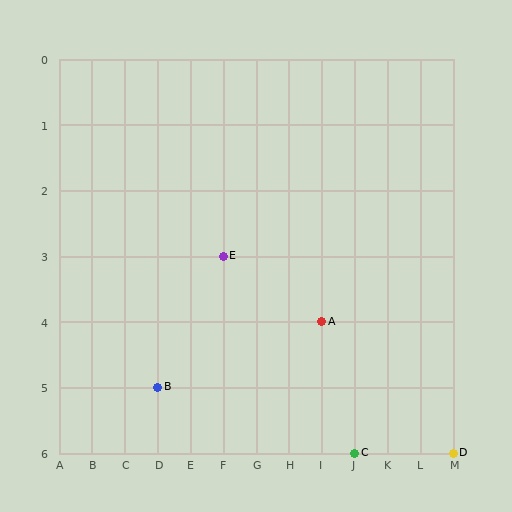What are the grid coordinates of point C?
Point C is at grid coordinates (J, 6).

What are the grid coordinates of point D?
Point D is at grid coordinates (M, 6).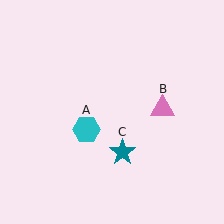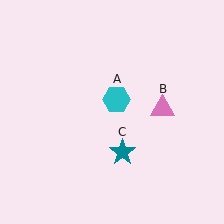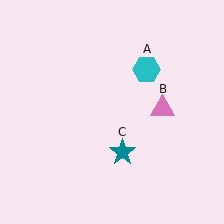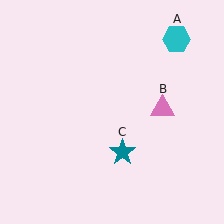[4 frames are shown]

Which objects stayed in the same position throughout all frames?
Pink triangle (object B) and teal star (object C) remained stationary.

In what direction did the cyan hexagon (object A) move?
The cyan hexagon (object A) moved up and to the right.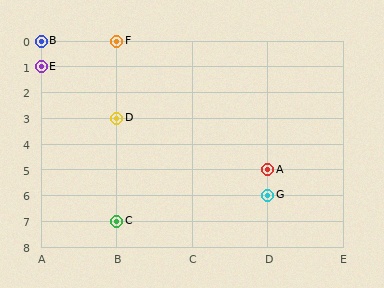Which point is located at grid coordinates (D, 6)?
Point G is at (D, 6).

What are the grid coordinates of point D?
Point D is at grid coordinates (B, 3).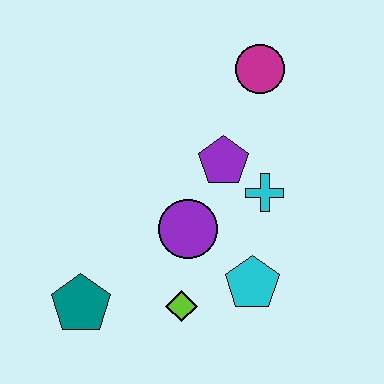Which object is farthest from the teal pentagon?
The magenta circle is farthest from the teal pentagon.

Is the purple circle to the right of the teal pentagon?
Yes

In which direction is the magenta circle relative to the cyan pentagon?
The magenta circle is above the cyan pentagon.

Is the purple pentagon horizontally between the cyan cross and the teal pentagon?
Yes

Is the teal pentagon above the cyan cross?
No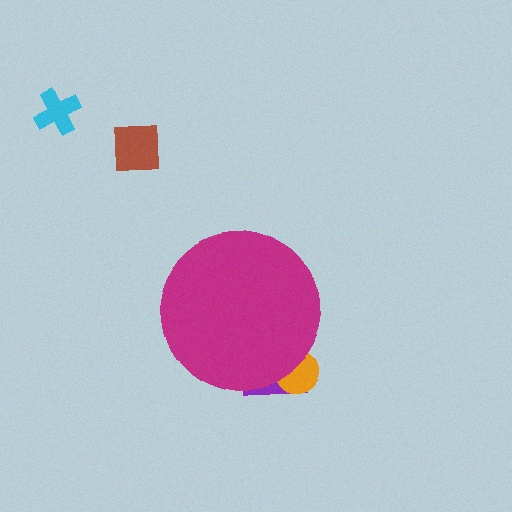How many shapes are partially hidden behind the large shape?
2 shapes are partially hidden.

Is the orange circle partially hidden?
Yes, the orange circle is partially hidden behind the magenta circle.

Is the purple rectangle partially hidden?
Yes, the purple rectangle is partially hidden behind the magenta circle.